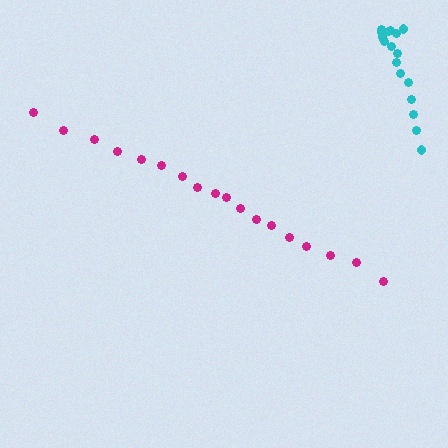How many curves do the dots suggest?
There are 2 distinct paths.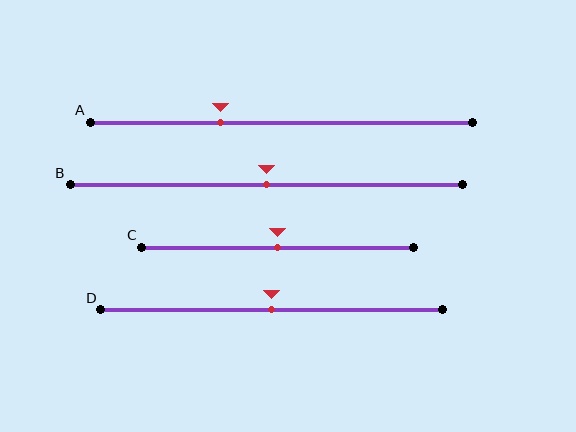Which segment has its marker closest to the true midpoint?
Segment B has its marker closest to the true midpoint.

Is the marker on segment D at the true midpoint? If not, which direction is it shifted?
Yes, the marker on segment D is at the true midpoint.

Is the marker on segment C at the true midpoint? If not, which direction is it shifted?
Yes, the marker on segment C is at the true midpoint.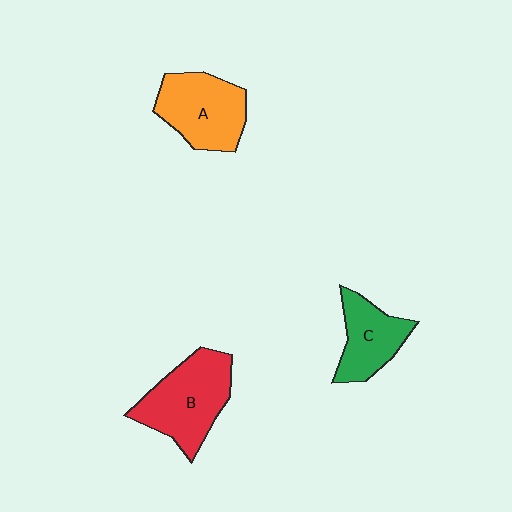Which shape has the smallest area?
Shape C (green).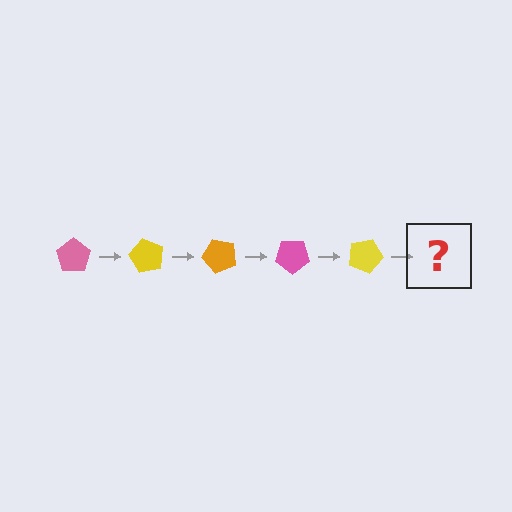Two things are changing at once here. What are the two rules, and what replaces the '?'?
The two rules are that it rotates 60 degrees each step and the color cycles through pink, yellow, and orange. The '?' should be an orange pentagon, rotated 300 degrees from the start.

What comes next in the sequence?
The next element should be an orange pentagon, rotated 300 degrees from the start.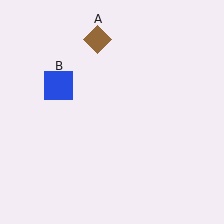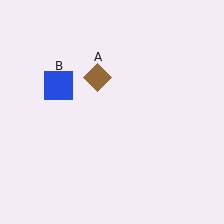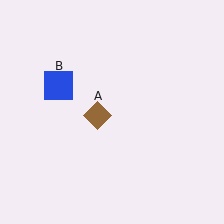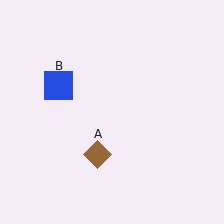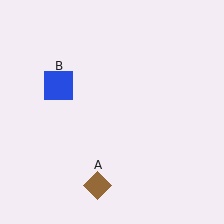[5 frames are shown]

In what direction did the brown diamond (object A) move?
The brown diamond (object A) moved down.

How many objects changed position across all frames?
1 object changed position: brown diamond (object A).